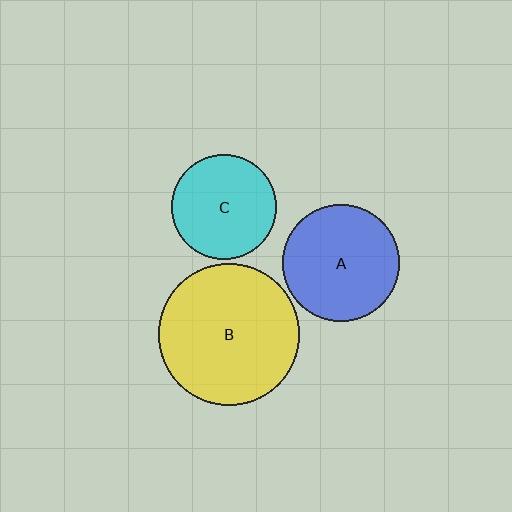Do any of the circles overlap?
No, none of the circles overlap.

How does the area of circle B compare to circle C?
Approximately 1.8 times.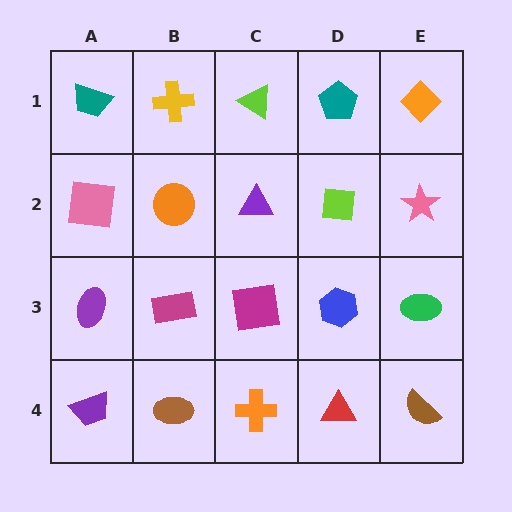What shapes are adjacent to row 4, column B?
A magenta rectangle (row 3, column B), a purple trapezoid (row 4, column A), an orange cross (row 4, column C).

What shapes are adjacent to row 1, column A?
A pink square (row 2, column A), a yellow cross (row 1, column B).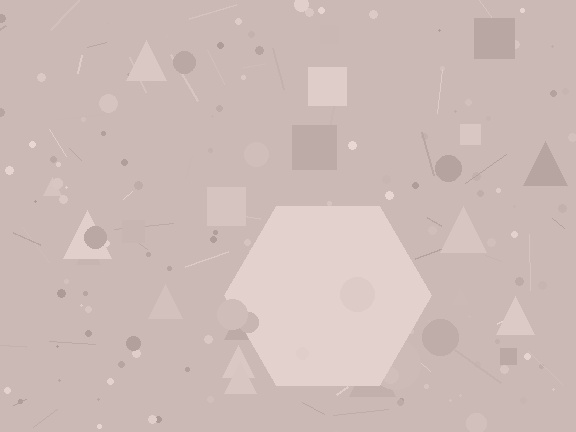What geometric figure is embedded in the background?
A hexagon is embedded in the background.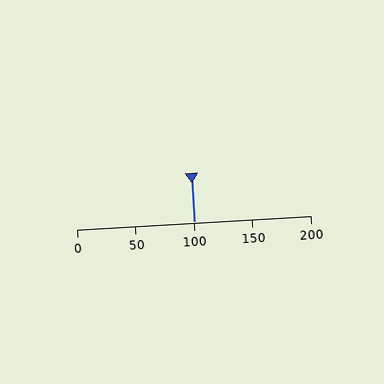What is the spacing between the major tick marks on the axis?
The major ticks are spaced 50 apart.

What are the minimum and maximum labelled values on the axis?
The axis runs from 0 to 200.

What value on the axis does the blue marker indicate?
The marker indicates approximately 100.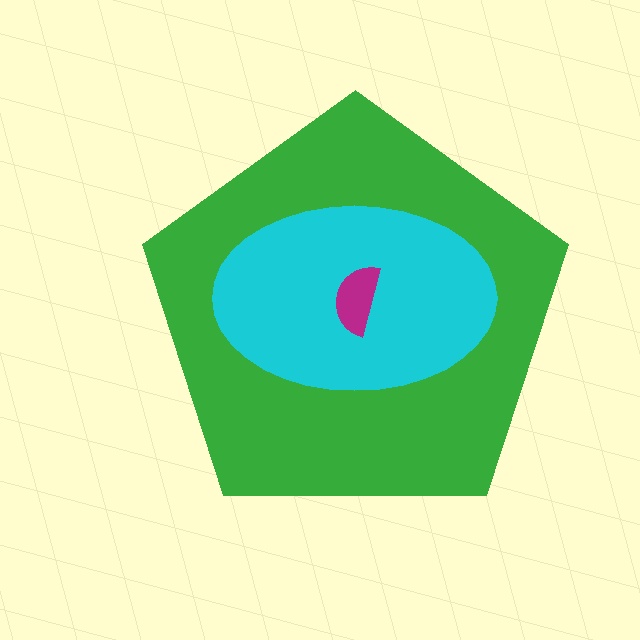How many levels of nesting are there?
3.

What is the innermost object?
The magenta semicircle.